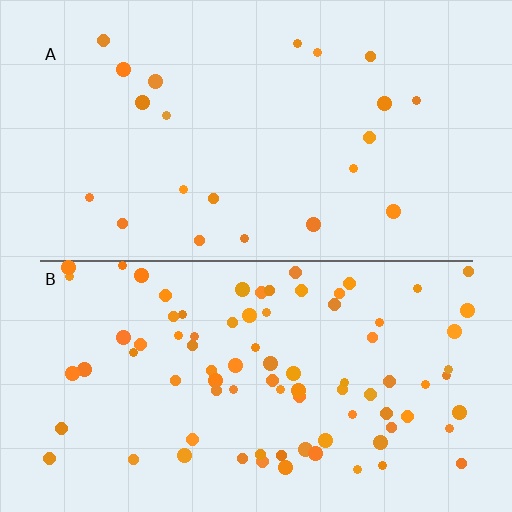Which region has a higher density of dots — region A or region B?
B (the bottom).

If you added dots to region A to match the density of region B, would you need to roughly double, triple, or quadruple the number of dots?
Approximately quadruple.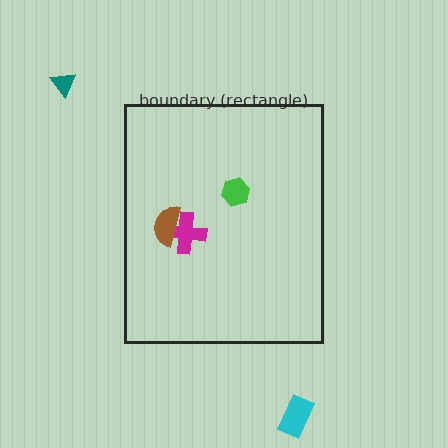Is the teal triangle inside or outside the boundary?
Outside.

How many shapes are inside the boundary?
3 inside, 2 outside.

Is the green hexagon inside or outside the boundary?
Inside.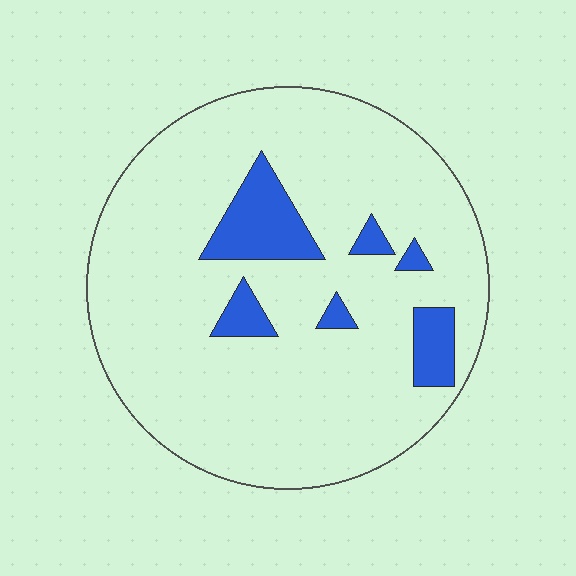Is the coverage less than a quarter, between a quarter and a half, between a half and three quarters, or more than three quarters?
Less than a quarter.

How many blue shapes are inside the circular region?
6.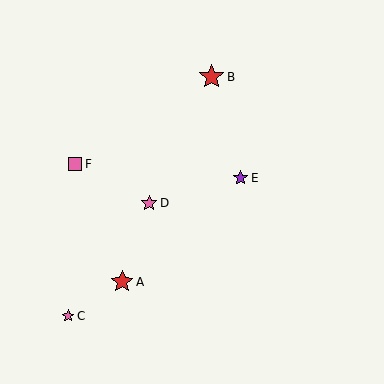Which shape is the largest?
The red star (labeled B) is the largest.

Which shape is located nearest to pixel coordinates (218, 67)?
The red star (labeled B) at (212, 77) is nearest to that location.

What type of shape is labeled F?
Shape F is a pink square.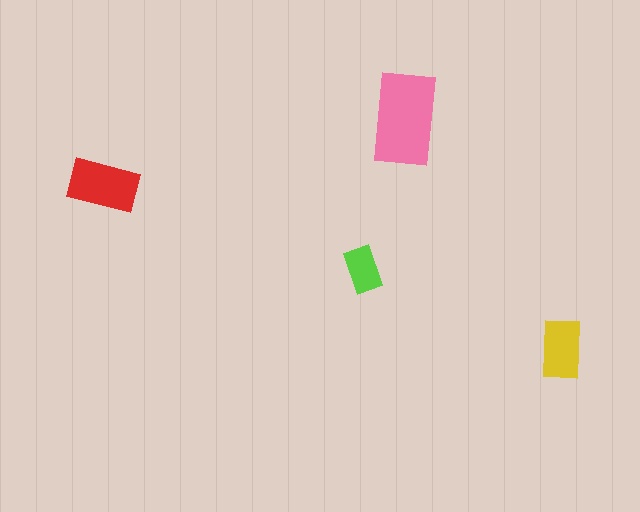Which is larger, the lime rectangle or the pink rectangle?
The pink one.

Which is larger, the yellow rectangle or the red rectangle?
The red one.